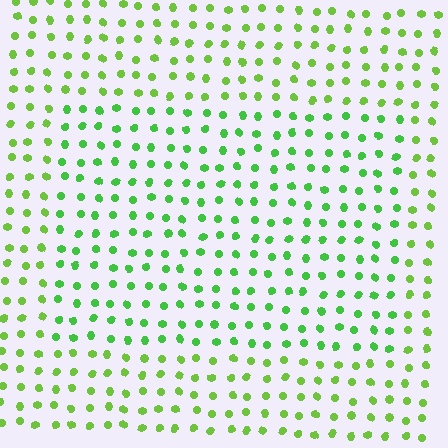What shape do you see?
I see a rectangle.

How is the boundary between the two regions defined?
The boundary is defined purely by a slight shift in hue (about 23 degrees). Spacing, size, and orientation are identical on both sides.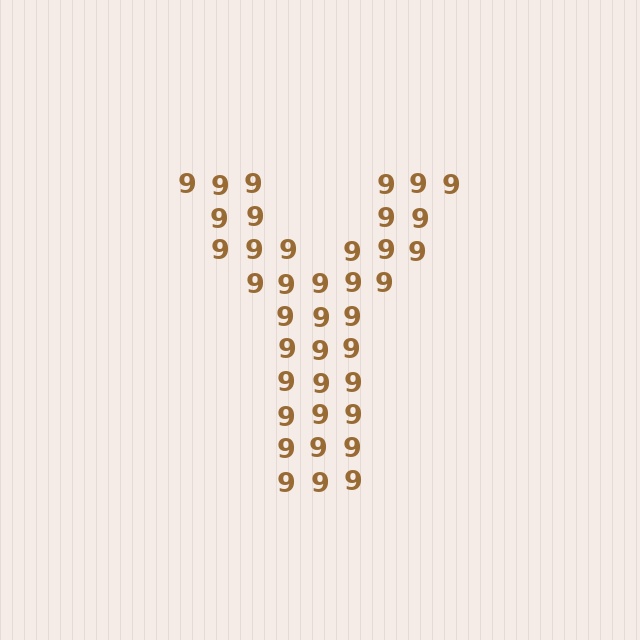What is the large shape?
The large shape is the letter Y.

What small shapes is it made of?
It is made of small digit 9's.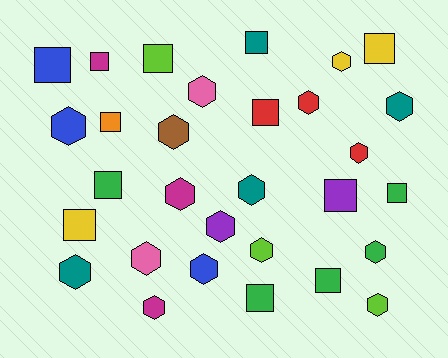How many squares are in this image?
There are 13 squares.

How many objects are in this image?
There are 30 objects.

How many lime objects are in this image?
There are 3 lime objects.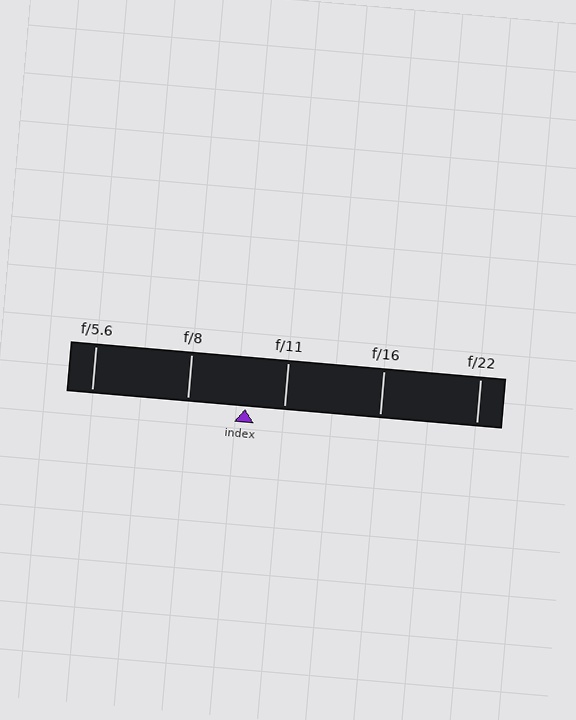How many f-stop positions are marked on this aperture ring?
There are 5 f-stop positions marked.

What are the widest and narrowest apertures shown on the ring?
The widest aperture shown is f/5.6 and the narrowest is f/22.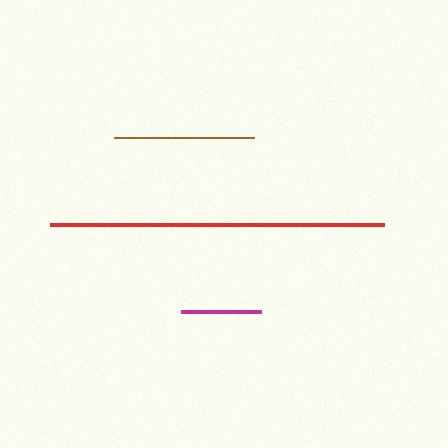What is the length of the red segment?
The red segment is approximately 334 pixels long.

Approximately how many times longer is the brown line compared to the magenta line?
The brown line is approximately 1.8 times the length of the magenta line.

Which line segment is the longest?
The red line is the longest at approximately 334 pixels.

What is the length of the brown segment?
The brown segment is approximately 140 pixels long.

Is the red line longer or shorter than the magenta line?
The red line is longer than the magenta line.